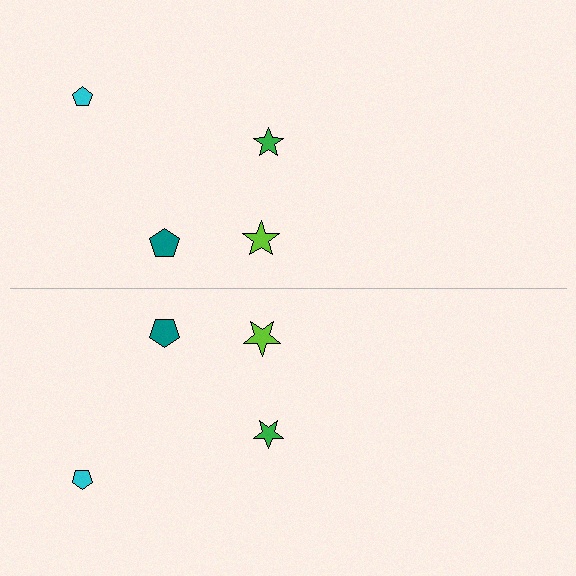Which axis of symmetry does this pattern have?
The pattern has a horizontal axis of symmetry running through the center of the image.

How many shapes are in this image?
There are 8 shapes in this image.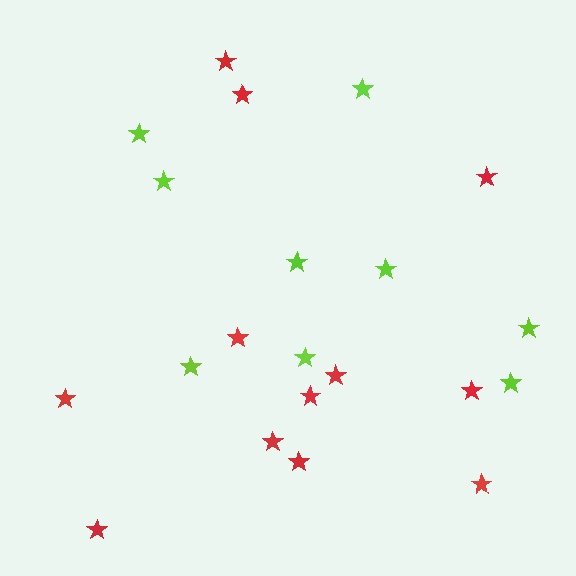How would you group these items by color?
There are 2 groups: one group of lime stars (9) and one group of red stars (12).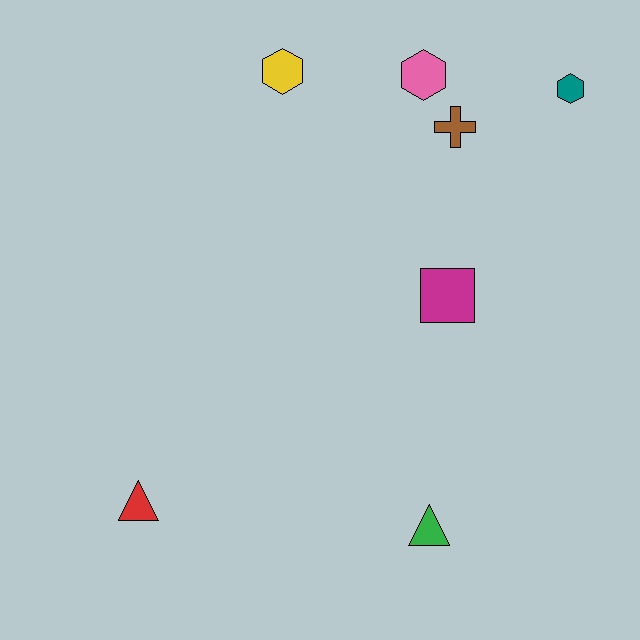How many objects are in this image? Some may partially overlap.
There are 7 objects.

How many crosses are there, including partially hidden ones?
There is 1 cross.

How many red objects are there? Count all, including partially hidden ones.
There is 1 red object.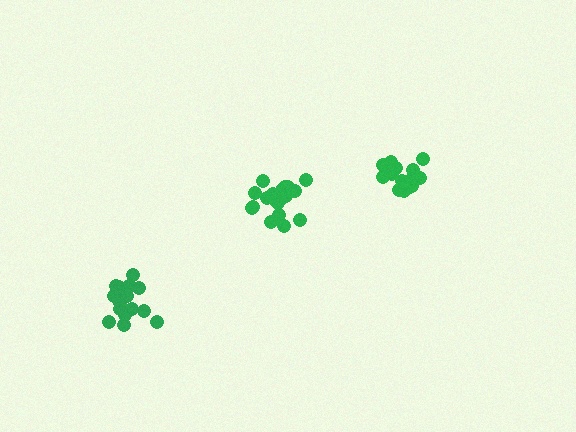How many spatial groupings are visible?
There are 3 spatial groupings.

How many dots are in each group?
Group 1: 19 dots, Group 2: 16 dots, Group 3: 19 dots (54 total).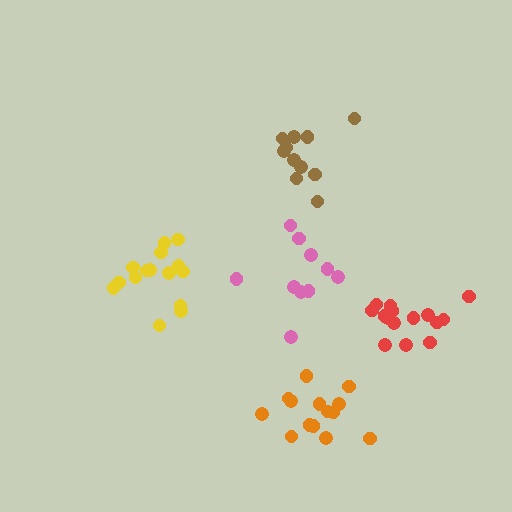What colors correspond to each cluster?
The clusters are colored: pink, yellow, red, orange, brown.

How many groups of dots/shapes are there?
There are 5 groups.